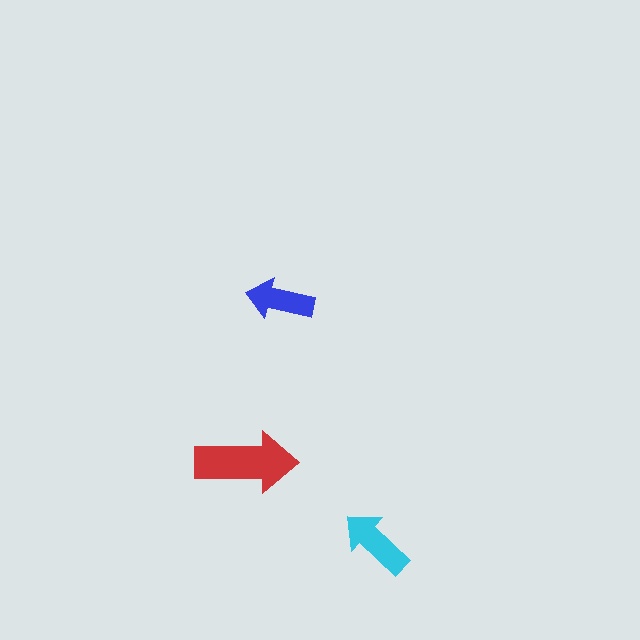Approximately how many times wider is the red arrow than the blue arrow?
About 1.5 times wider.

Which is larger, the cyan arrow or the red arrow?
The red one.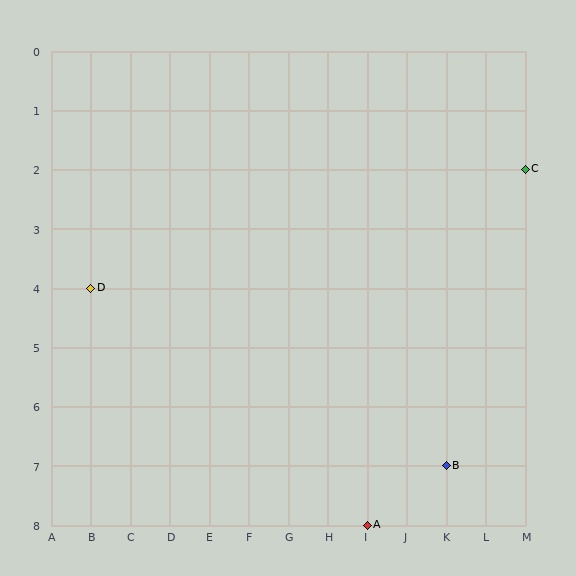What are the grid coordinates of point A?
Point A is at grid coordinates (I, 8).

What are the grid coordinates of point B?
Point B is at grid coordinates (K, 7).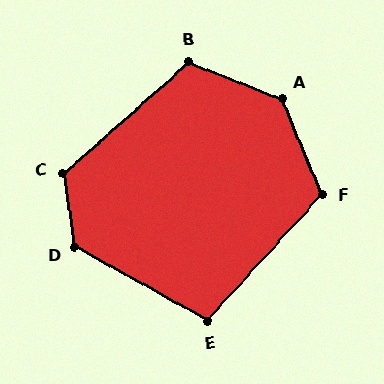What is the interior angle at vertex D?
Approximately 128 degrees (obtuse).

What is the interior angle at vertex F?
Approximately 116 degrees (obtuse).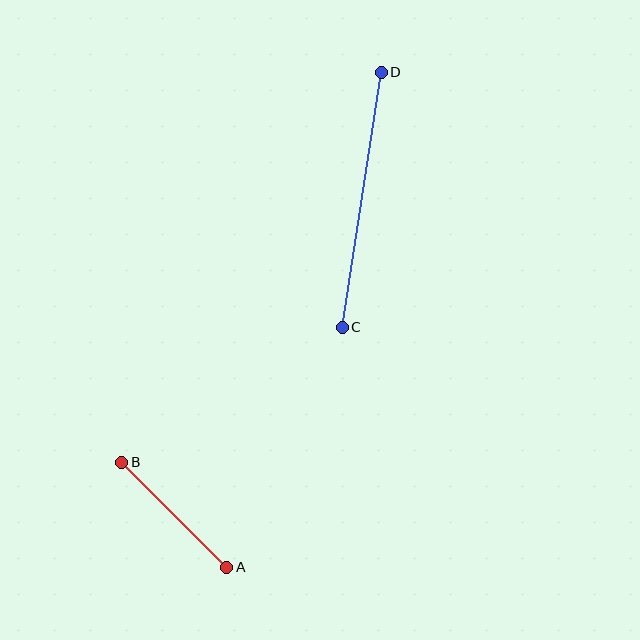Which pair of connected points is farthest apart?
Points C and D are farthest apart.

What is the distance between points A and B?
The distance is approximately 148 pixels.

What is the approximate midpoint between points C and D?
The midpoint is at approximately (362, 200) pixels.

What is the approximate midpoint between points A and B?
The midpoint is at approximately (174, 515) pixels.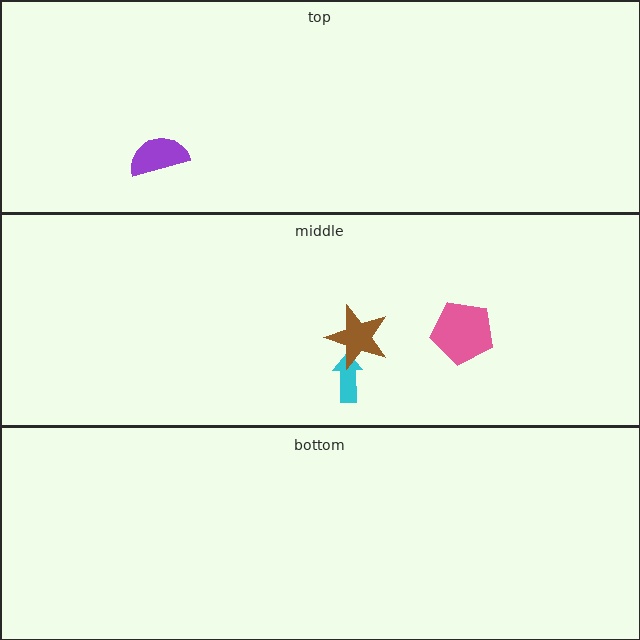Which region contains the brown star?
The middle region.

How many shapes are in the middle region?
3.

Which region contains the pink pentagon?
The middle region.